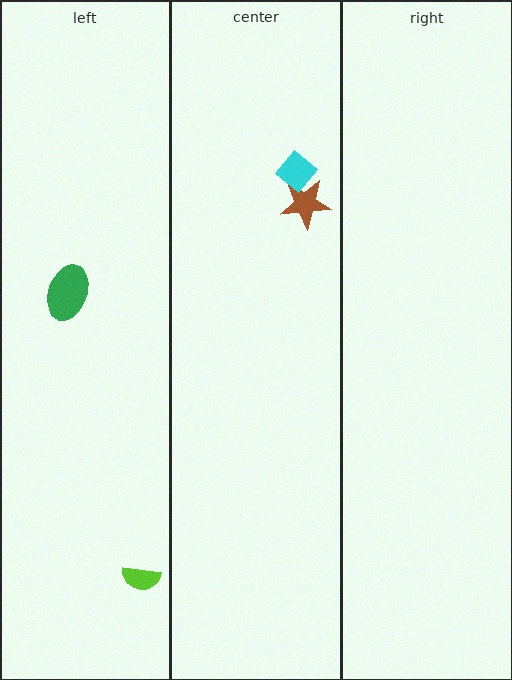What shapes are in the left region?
The green ellipse, the lime semicircle.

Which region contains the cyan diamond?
The center region.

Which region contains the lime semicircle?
The left region.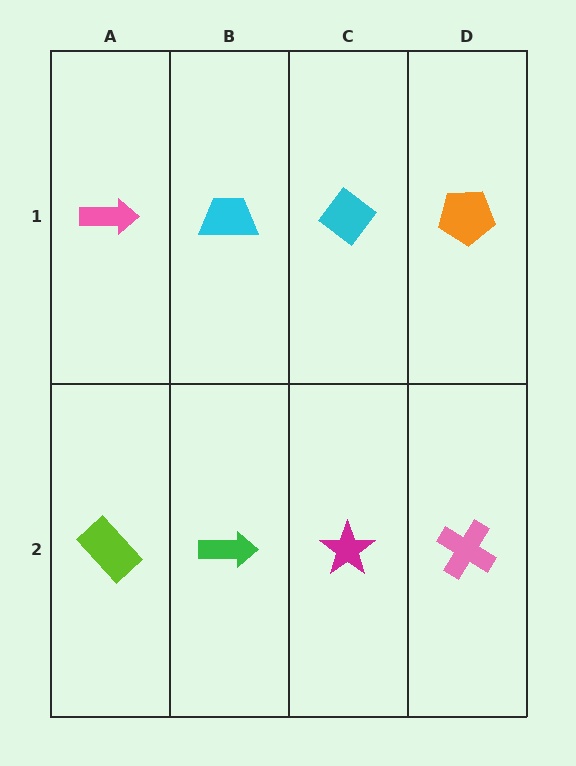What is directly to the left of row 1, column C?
A cyan trapezoid.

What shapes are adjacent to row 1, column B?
A green arrow (row 2, column B), a pink arrow (row 1, column A), a cyan diamond (row 1, column C).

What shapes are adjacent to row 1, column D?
A pink cross (row 2, column D), a cyan diamond (row 1, column C).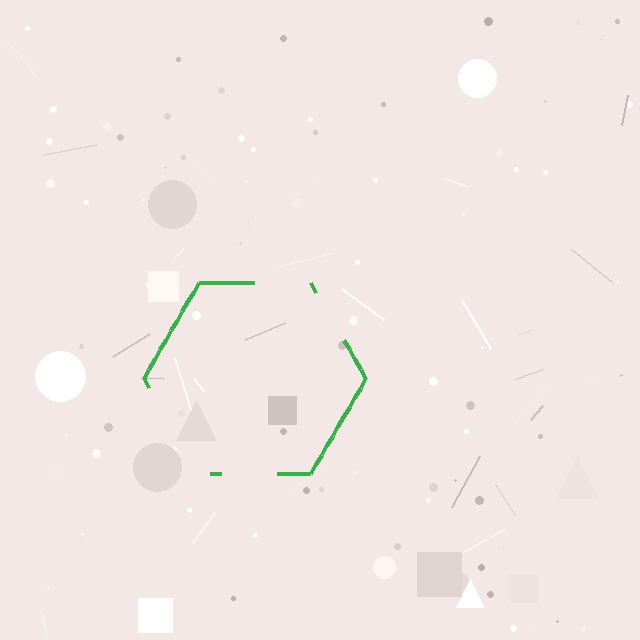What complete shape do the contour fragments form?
The contour fragments form a hexagon.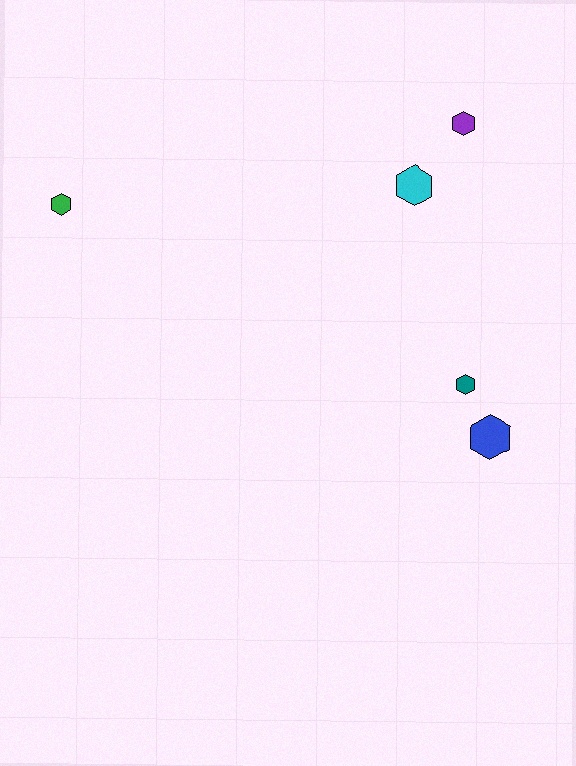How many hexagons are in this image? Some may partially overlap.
There are 5 hexagons.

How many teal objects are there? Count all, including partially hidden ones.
There is 1 teal object.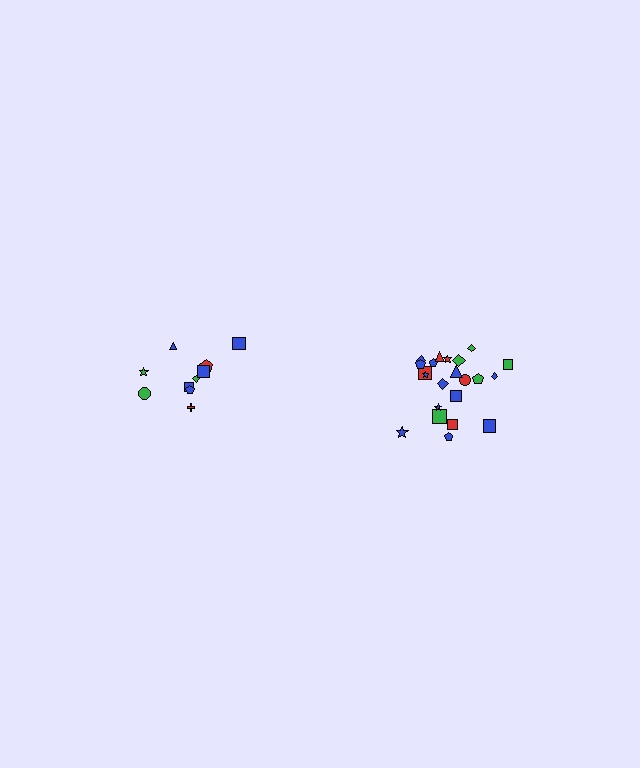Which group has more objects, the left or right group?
The right group.